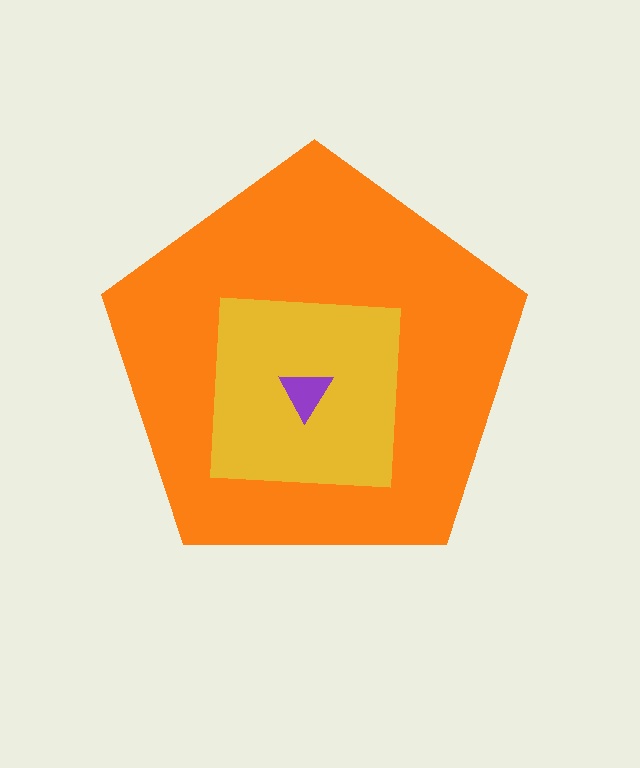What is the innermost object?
The purple triangle.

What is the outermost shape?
The orange pentagon.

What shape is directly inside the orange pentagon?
The yellow square.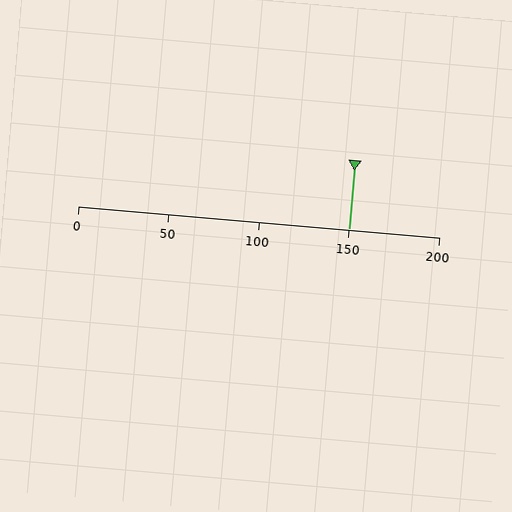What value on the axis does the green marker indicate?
The marker indicates approximately 150.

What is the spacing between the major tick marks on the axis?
The major ticks are spaced 50 apart.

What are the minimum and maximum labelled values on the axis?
The axis runs from 0 to 200.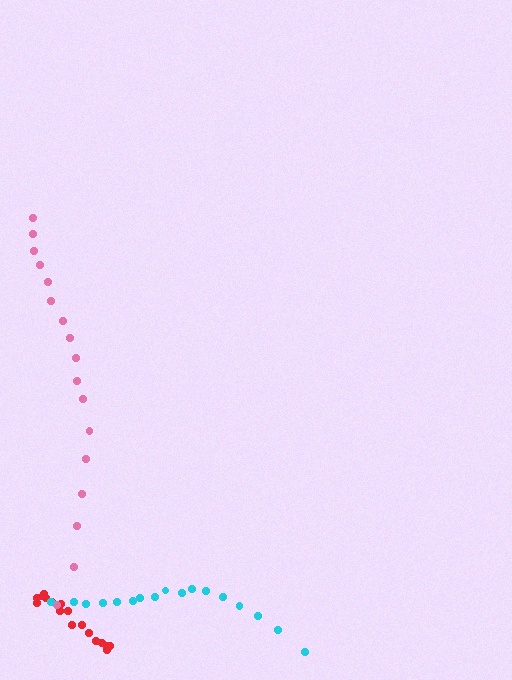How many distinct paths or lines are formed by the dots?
There are 3 distinct paths.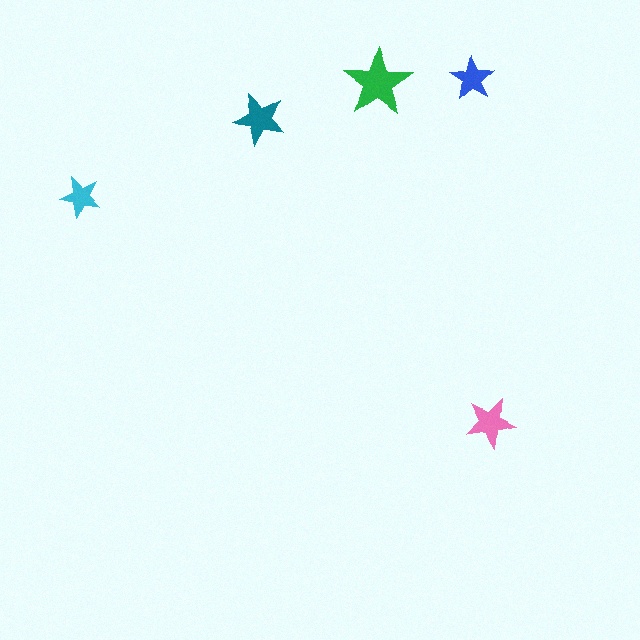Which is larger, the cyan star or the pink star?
The pink one.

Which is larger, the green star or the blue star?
The green one.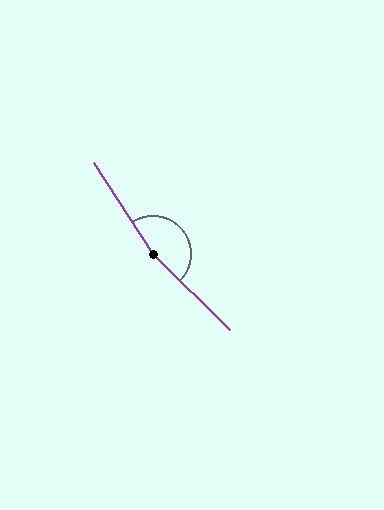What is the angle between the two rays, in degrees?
Approximately 168 degrees.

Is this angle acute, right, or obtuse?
It is obtuse.